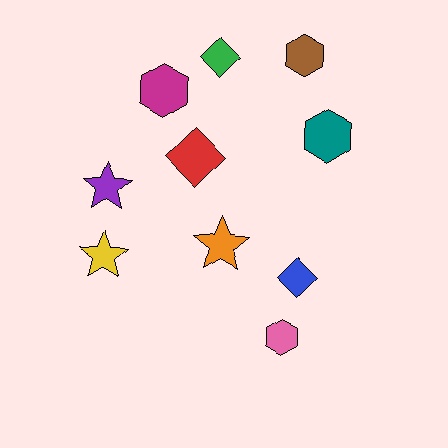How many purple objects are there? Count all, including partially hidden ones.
There is 1 purple object.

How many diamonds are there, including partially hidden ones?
There are 3 diamonds.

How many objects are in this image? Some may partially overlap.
There are 10 objects.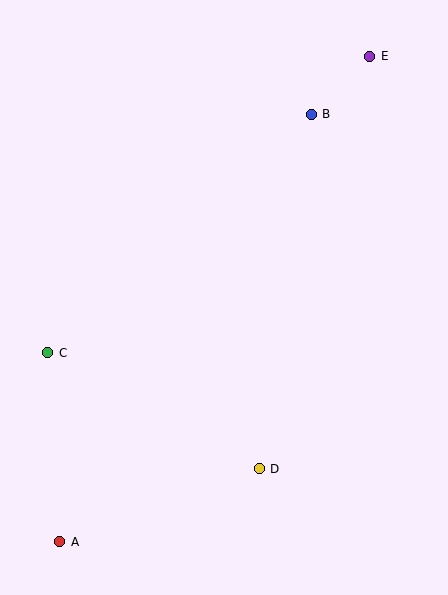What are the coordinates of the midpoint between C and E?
The midpoint between C and E is at (209, 205).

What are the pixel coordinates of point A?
Point A is at (60, 542).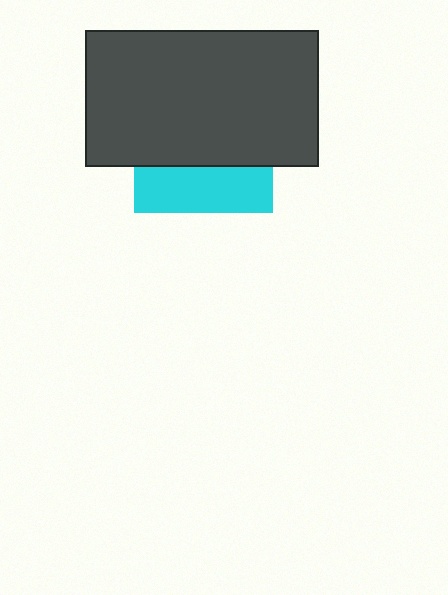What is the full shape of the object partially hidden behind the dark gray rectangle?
The partially hidden object is a cyan square.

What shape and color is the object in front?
The object in front is a dark gray rectangle.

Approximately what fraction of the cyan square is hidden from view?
Roughly 67% of the cyan square is hidden behind the dark gray rectangle.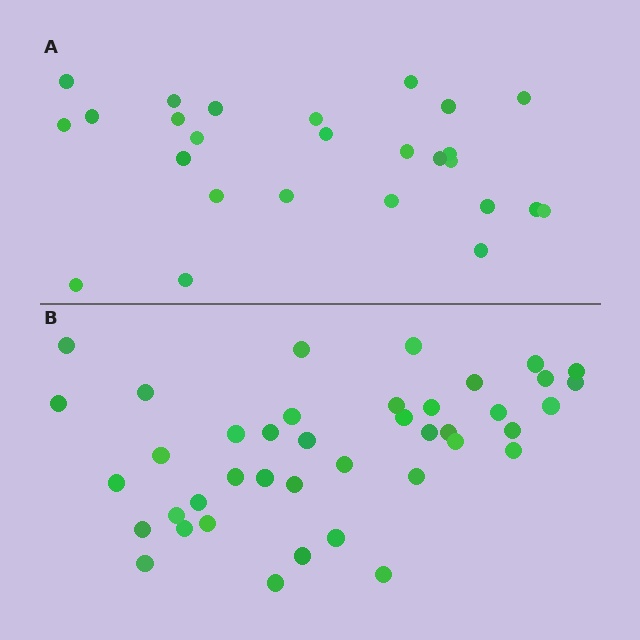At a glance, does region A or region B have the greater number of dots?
Region B (the bottom region) has more dots.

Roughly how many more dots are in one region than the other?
Region B has approximately 15 more dots than region A.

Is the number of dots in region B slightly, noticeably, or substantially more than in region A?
Region B has substantially more. The ratio is roughly 1.6 to 1.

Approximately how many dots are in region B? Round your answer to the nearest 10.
About 40 dots. (The exact count is 41, which rounds to 40.)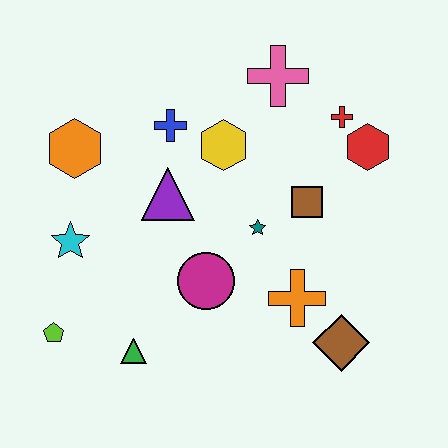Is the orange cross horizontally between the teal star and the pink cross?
No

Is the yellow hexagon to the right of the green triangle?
Yes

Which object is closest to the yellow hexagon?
The blue cross is closest to the yellow hexagon.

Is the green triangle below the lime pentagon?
Yes